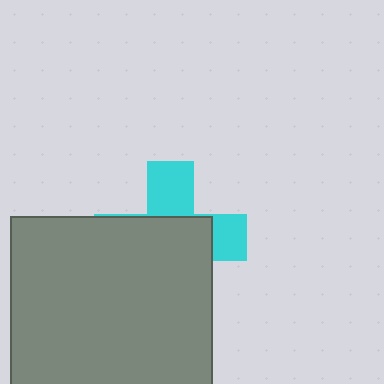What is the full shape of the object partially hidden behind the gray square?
The partially hidden object is a cyan cross.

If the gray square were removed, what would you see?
You would see the complete cyan cross.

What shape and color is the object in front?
The object in front is a gray square.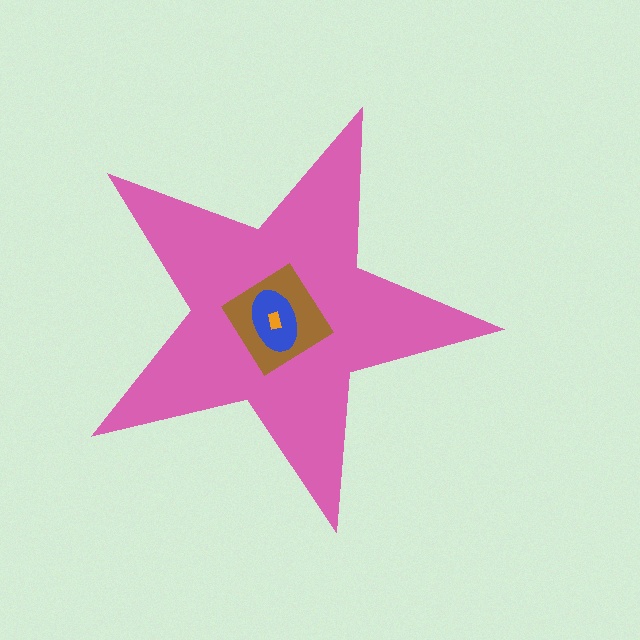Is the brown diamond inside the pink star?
Yes.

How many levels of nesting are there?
4.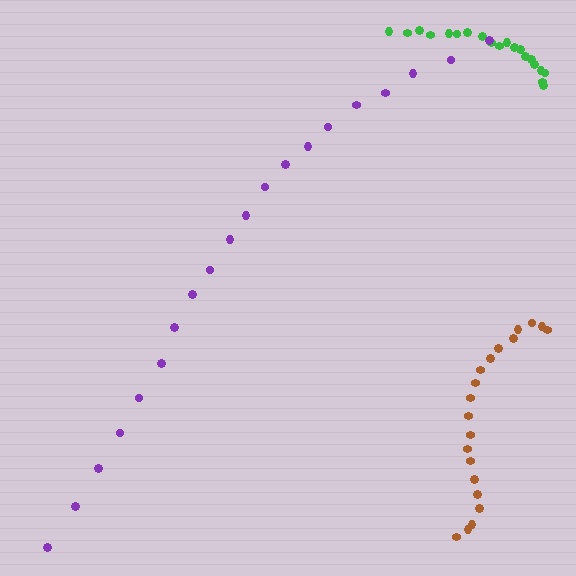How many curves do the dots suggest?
There are 3 distinct paths.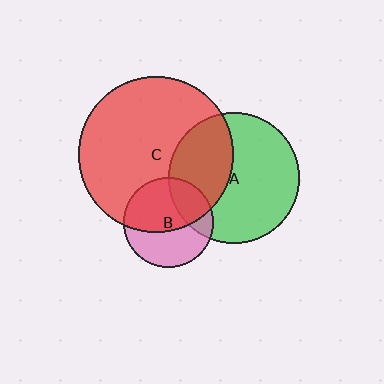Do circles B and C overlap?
Yes.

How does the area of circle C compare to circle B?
Approximately 3.0 times.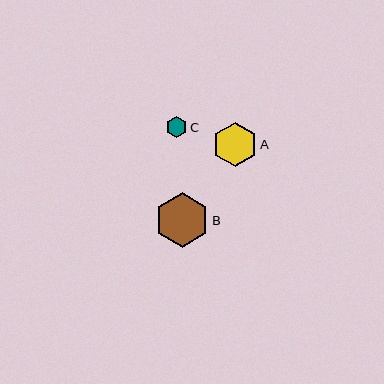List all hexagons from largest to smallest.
From largest to smallest: B, A, C.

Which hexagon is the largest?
Hexagon B is the largest with a size of approximately 55 pixels.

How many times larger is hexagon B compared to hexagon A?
Hexagon B is approximately 1.2 times the size of hexagon A.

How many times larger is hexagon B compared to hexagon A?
Hexagon B is approximately 1.2 times the size of hexagon A.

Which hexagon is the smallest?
Hexagon C is the smallest with a size of approximately 21 pixels.